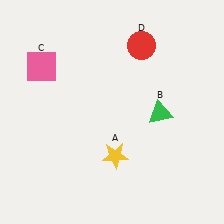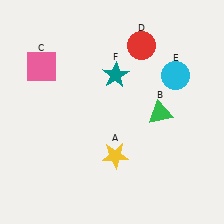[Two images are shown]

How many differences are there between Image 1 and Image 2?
There are 2 differences between the two images.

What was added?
A cyan circle (E), a teal star (F) were added in Image 2.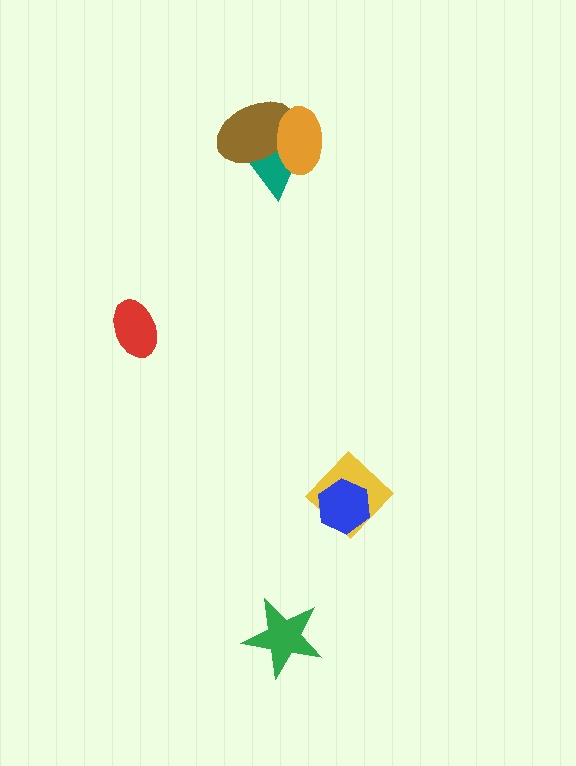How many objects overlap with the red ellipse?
0 objects overlap with the red ellipse.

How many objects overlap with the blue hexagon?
1 object overlaps with the blue hexagon.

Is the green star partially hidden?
No, no other shape covers it.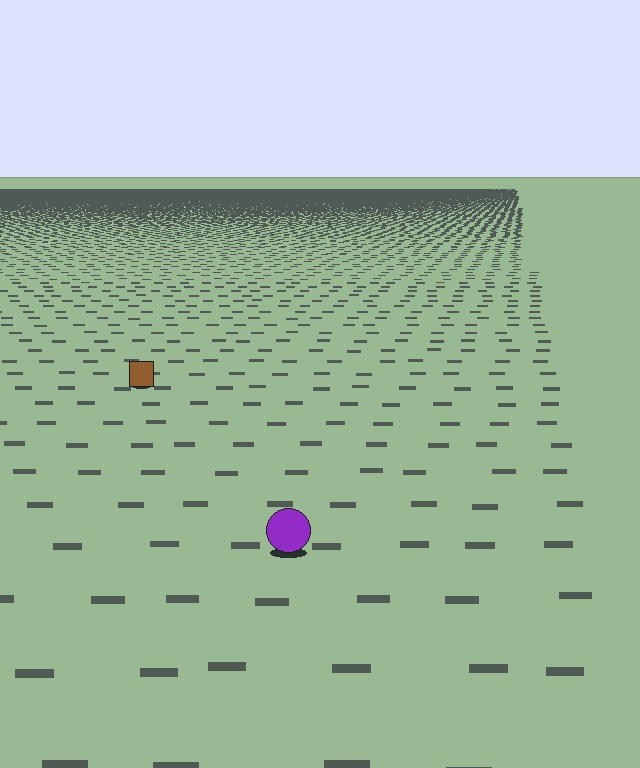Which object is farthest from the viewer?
The brown square is farthest from the viewer. It appears smaller and the ground texture around it is denser.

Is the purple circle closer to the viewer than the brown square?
Yes. The purple circle is closer — you can tell from the texture gradient: the ground texture is coarser near it.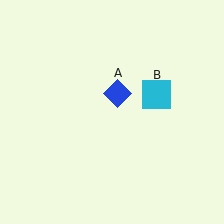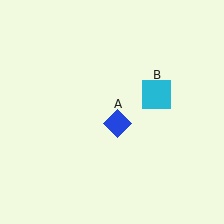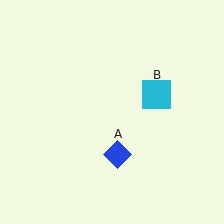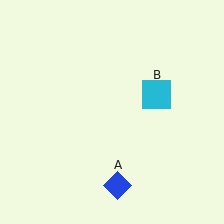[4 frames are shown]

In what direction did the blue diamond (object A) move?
The blue diamond (object A) moved down.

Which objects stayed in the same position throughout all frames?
Cyan square (object B) remained stationary.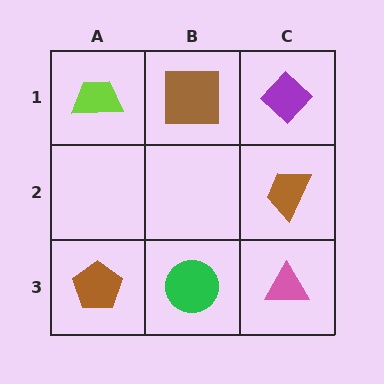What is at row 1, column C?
A purple diamond.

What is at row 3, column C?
A pink triangle.